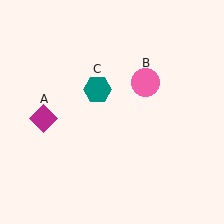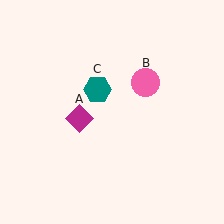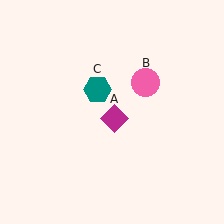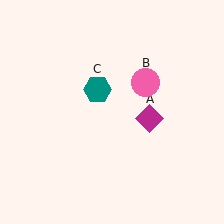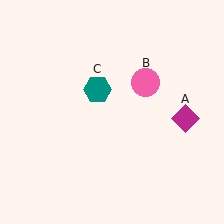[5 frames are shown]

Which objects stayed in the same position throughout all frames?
Pink circle (object B) and teal hexagon (object C) remained stationary.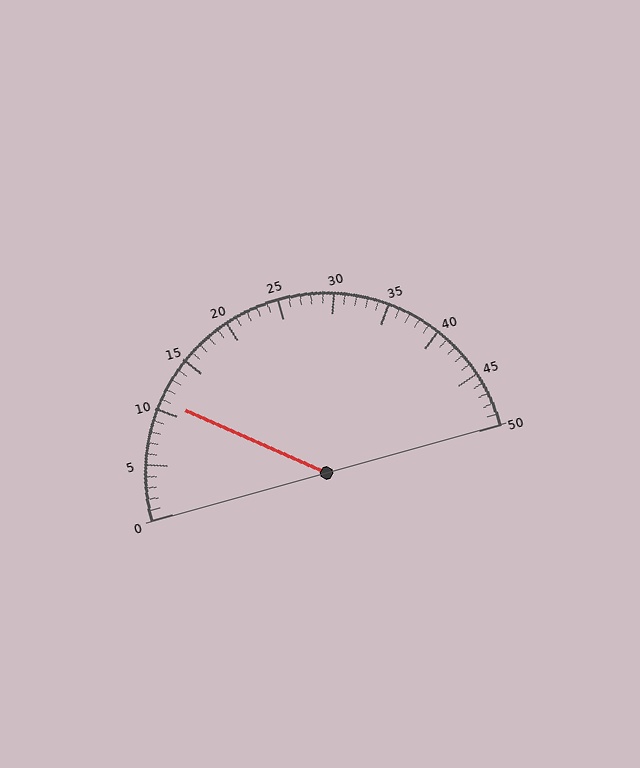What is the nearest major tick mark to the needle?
The nearest major tick mark is 10.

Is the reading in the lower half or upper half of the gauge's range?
The reading is in the lower half of the range (0 to 50).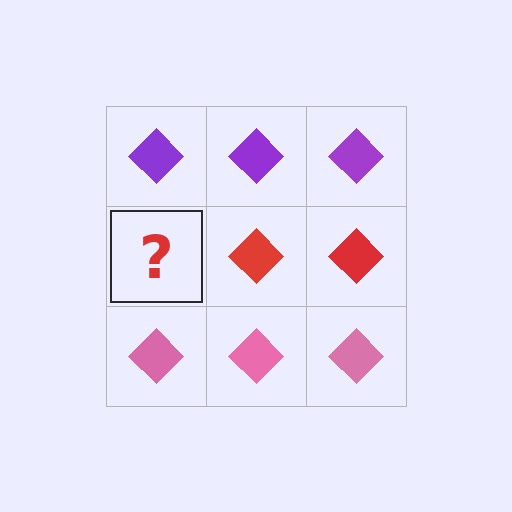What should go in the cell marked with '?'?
The missing cell should contain a red diamond.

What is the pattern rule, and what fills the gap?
The rule is that each row has a consistent color. The gap should be filled with a red diamond.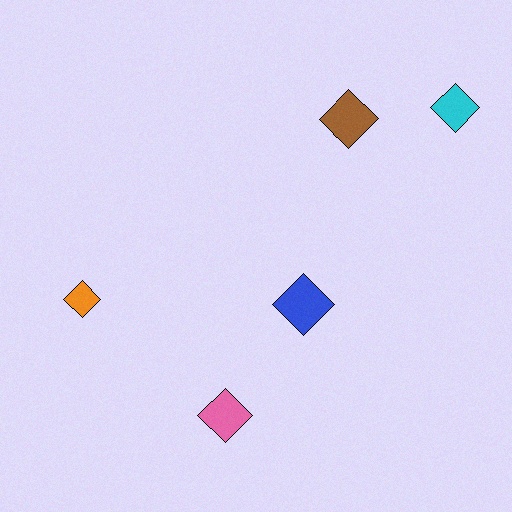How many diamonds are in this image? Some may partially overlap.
There are 5 diamonds.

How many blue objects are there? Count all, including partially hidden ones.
There is 1 blue object.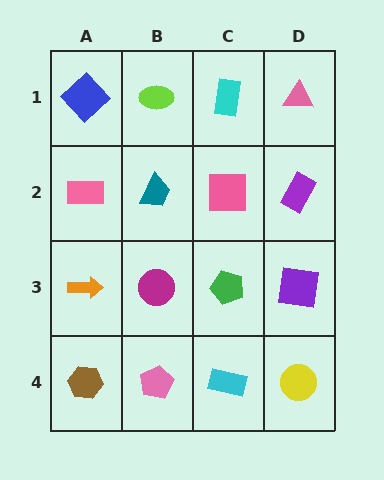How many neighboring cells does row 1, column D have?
2.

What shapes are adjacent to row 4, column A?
An orange arrow (row 3, column A), a pink pentagon (row 4, column B).